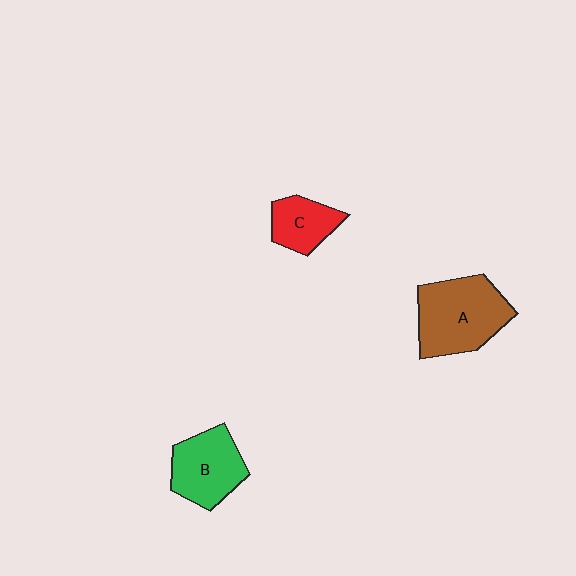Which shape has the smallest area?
Shape C (red).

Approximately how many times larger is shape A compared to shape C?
Approximately 2.0 times.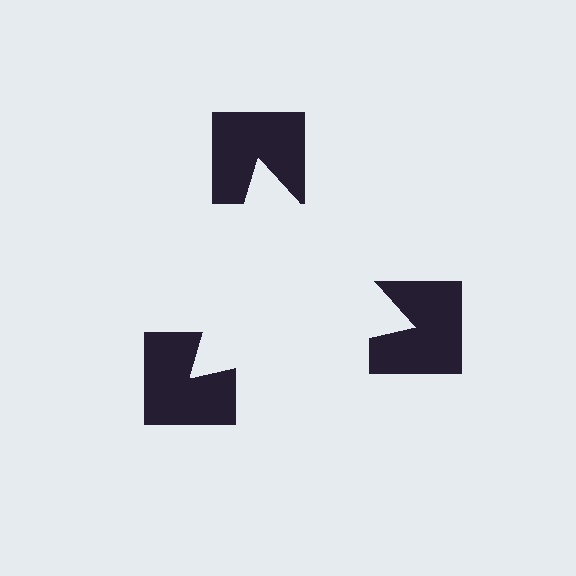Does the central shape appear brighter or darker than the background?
It typically appears slightly brighter than the background, even though no actual brightness change is drawn.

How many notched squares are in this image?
There are 3 — one at each vertex of the illusory triangle.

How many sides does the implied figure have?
3 sides.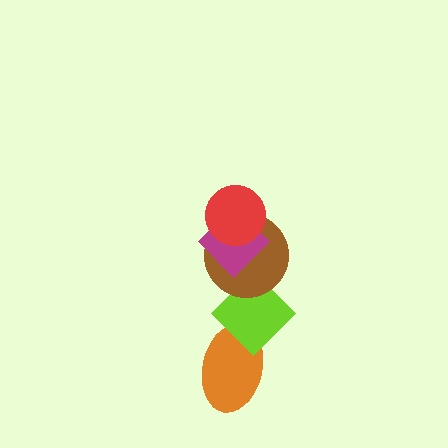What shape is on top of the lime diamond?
The brown circle is on top of the lime diamond.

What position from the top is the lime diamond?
The lime diamond is 4th from the top.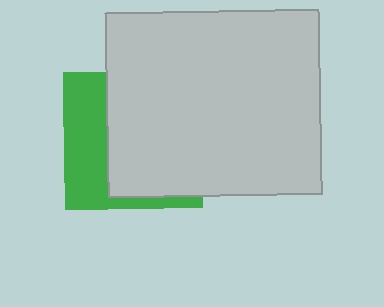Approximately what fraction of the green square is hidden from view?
Roughly 63% of the green square is hidden behind the light gray rectangle.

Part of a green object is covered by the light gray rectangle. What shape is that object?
It is a square.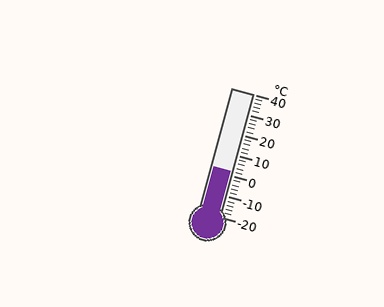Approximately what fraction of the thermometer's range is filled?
The thermometer is filled to approximately 35% of its range.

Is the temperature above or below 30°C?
The temperature is below 30°C.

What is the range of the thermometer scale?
The thermometer scale ranges from -20°C to 40°C.